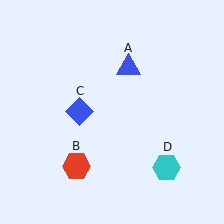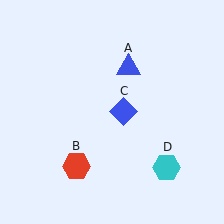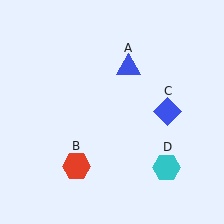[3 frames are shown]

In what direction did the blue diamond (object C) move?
The blue diamond (object C) moved right.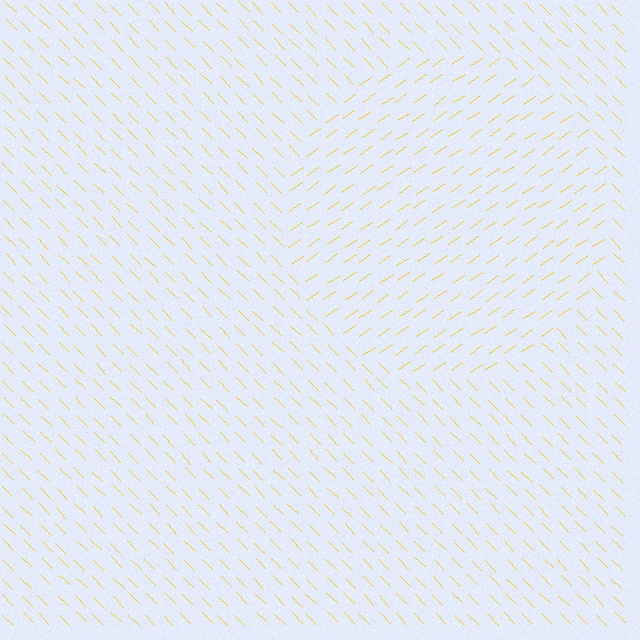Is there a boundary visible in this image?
Yes, there is a texture boundary formed by a change in line orientation.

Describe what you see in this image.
The image is filled with small yellow line segments. A circle region in the image has lines oriented differently from the surrounding lines, creating a visible texture boundary.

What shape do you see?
I see a circle.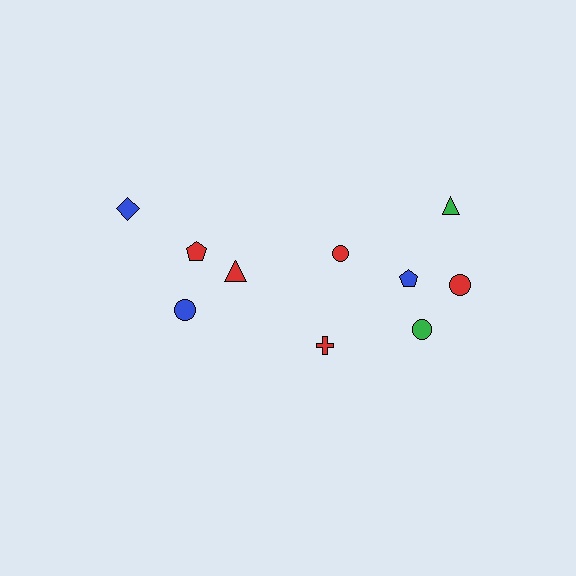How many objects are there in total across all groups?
There are 10 objects.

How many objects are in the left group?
There are 4 objects.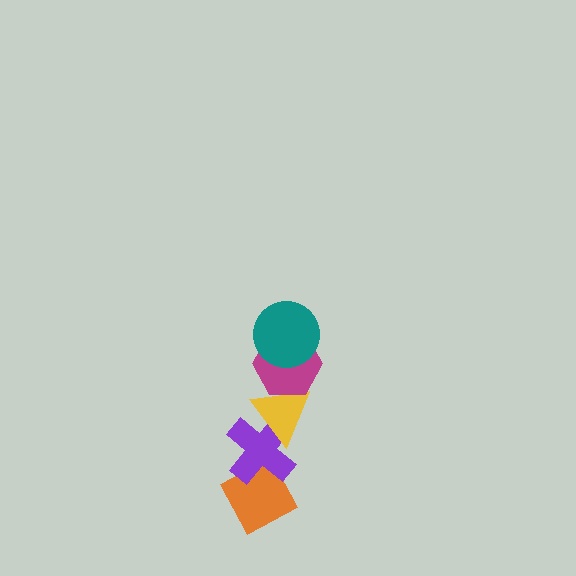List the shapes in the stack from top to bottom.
From top to bottom: the teal circle, the magenta hexagon, the yellow triangle, the purple cross, the orange diamond.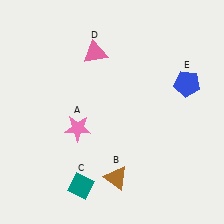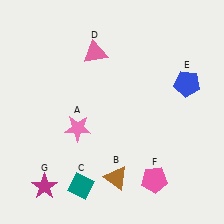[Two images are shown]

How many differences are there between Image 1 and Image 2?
There are 2 differences between the two images.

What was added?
A pink pentagon (F), a magenta star (G) were added in Image 2.